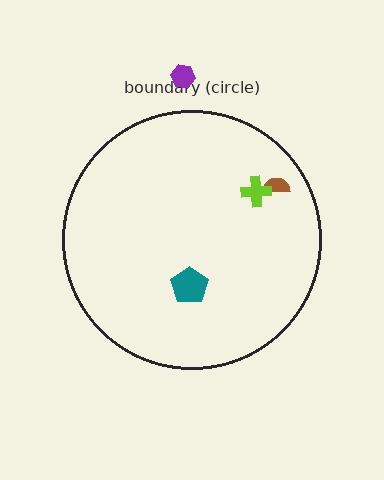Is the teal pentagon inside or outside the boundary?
Inside.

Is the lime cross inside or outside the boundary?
Inside.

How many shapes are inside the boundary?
3 inside, 1 outside.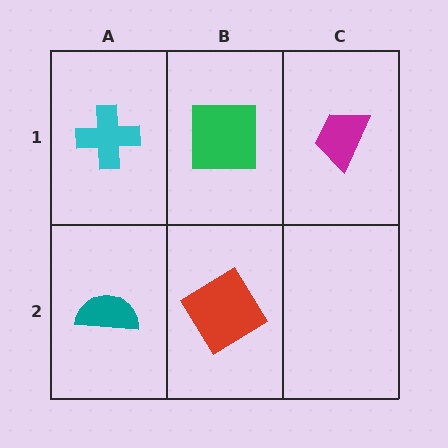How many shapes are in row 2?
2 shapes.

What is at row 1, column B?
A green square.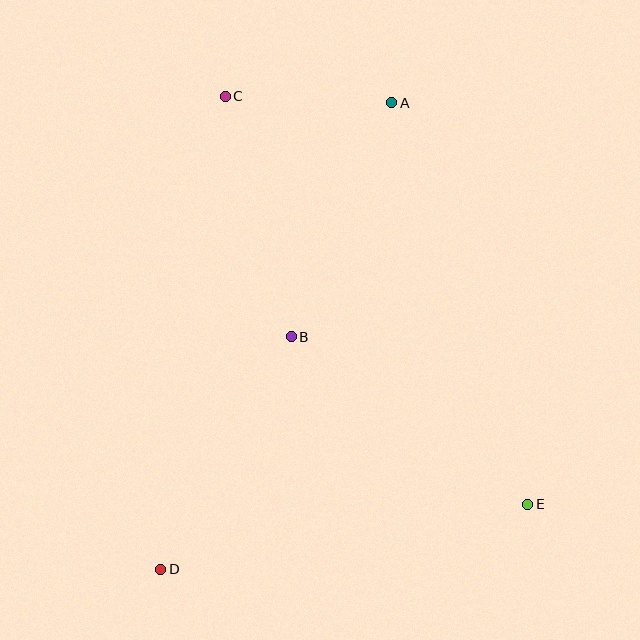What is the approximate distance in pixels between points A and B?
The distance between A and B is approximately 255 pixels.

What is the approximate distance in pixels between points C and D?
The distance between C and D is approximately 477 pixels.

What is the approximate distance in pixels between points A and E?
The distance between A and E is approximately 424 pixels.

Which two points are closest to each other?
Points A and C are closest to each other.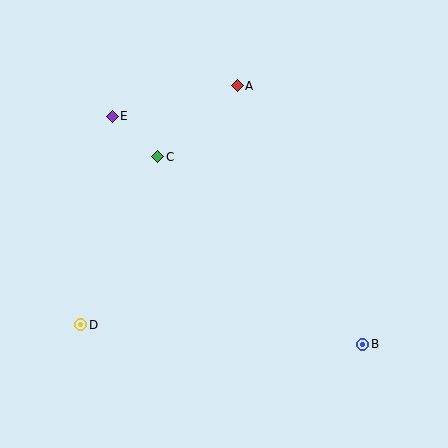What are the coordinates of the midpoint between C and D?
The midpoint between C and D is at (119, 241).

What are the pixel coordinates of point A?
Point A is at (237, 86).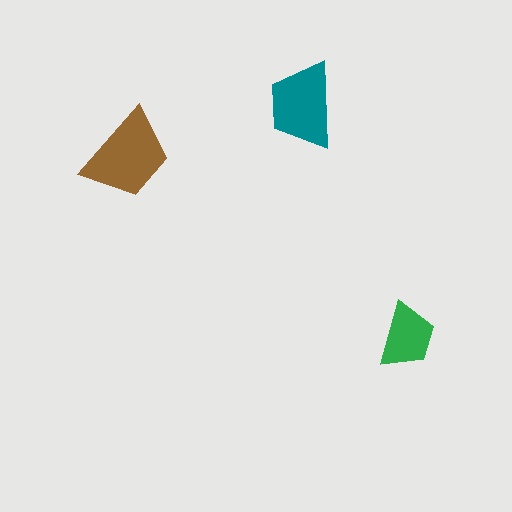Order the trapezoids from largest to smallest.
the brown one, the teal one, the green one.